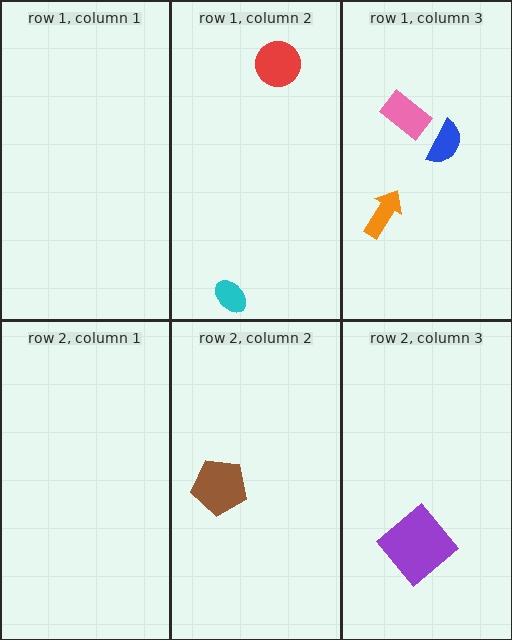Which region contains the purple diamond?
The row 2, column 3 region.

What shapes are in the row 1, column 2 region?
The red circle, the cyan ellipse.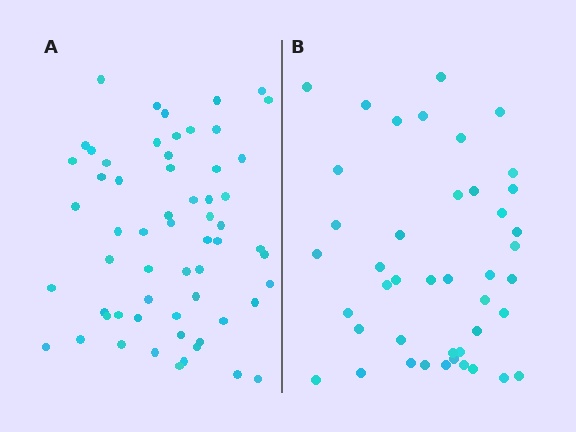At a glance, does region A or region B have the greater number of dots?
Region A (the left region) has more dots.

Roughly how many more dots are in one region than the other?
Region A has approximately 15 more dots than region B.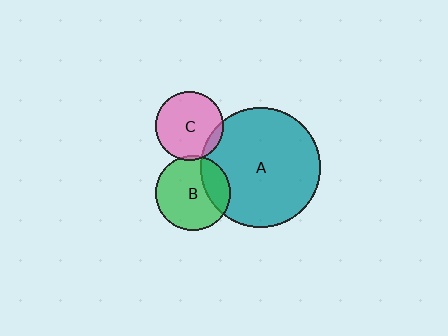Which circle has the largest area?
Circle A (teal).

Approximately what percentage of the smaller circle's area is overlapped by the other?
Approximately 10%.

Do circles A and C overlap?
Yes.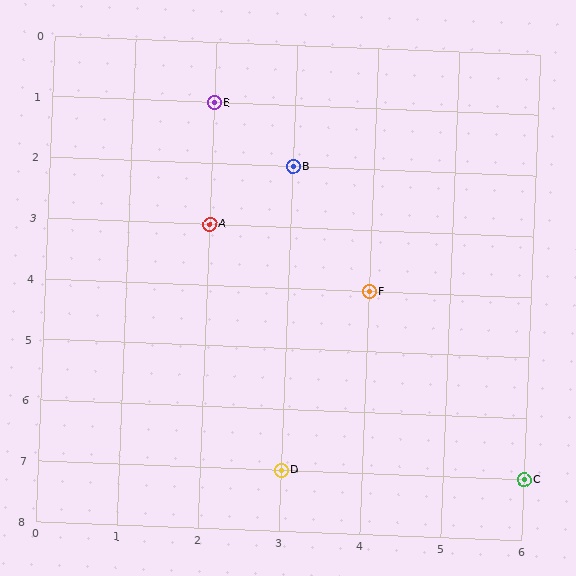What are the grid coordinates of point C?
Point C is at grid coordinates (6, 7).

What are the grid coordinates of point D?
Point D is at grid coordinates (3, 7).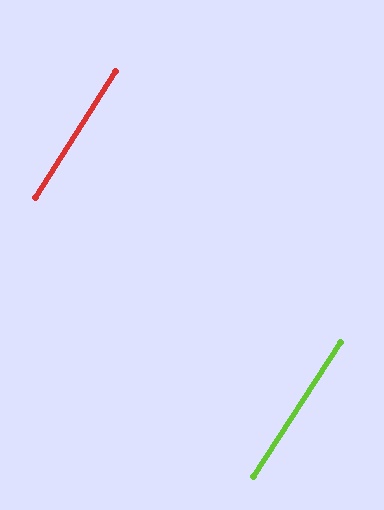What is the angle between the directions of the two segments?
Approximately 0 degrees.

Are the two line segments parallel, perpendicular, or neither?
Parallel — their directions differ by only 0.4°.